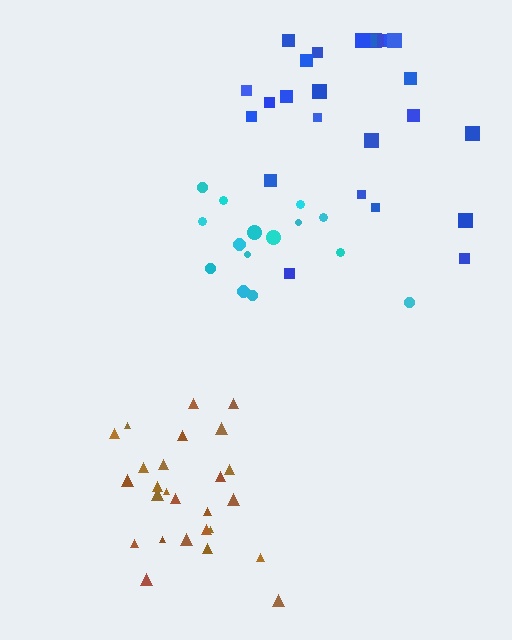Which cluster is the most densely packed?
Brown.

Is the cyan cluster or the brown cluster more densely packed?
Brown.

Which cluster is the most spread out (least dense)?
Blue.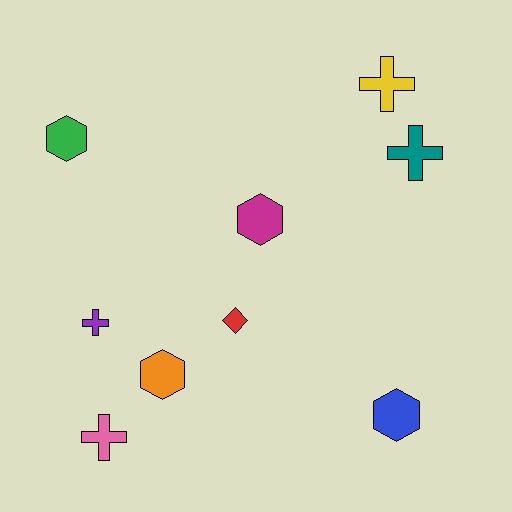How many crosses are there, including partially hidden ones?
There are 4 crosses.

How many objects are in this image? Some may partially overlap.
There are 9 objects.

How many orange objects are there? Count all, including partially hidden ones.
There is 1 orange object.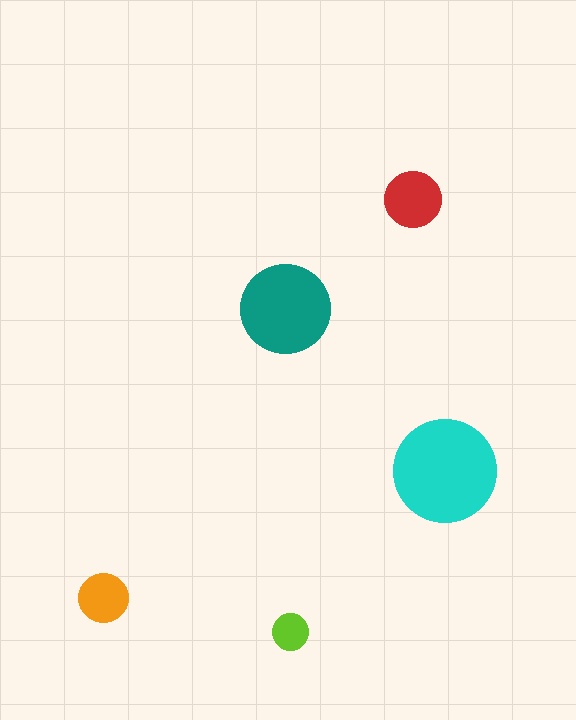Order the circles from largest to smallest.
the cyan one, the teal one, the red one, the orange one, the lime one.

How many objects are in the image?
There are 5 objects in the image.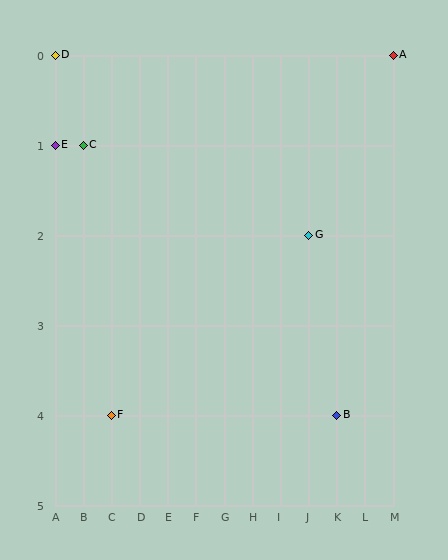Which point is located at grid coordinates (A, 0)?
Point D is at (A, 0).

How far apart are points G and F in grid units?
Points G and F are 7 columns and 2 rows apart (about 7.3 grid units diagonally).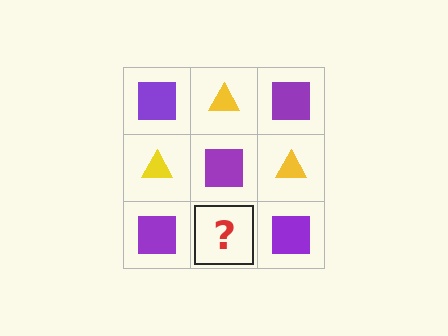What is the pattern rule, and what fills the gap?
The rule is that it alternates purple square and yellow triangle in a checkerboard pattern. The gap should be filled with a yellow triangle.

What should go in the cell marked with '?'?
The missing cell should contain a yellow triangle.